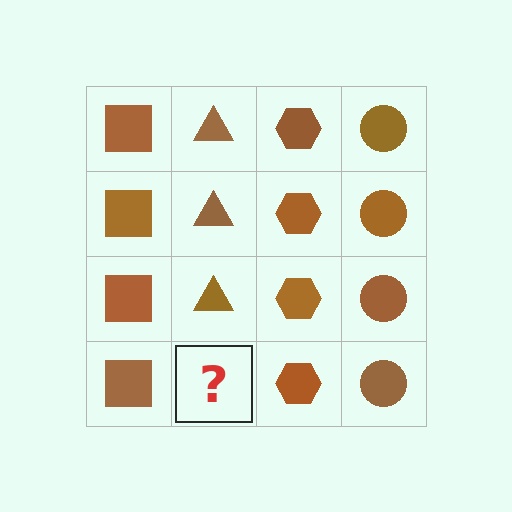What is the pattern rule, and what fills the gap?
The rule is that each column has a consistent shape. The gap should be filled with a brown triangle.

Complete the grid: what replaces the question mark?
The question mark should be replaced with a brown triangle.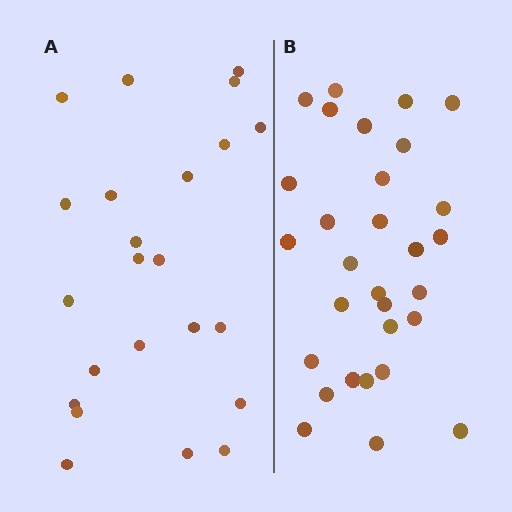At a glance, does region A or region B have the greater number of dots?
Region B (the right region) has more dots.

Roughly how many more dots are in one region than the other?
Region B has roughly 8 or so more dots than region A.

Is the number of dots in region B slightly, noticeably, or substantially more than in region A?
Region B has noticeably more, but not dramatically so. The ratio is roughly 1.3 to 1.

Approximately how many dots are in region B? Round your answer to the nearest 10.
About 30 dots.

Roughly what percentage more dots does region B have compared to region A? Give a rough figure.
About 30% more.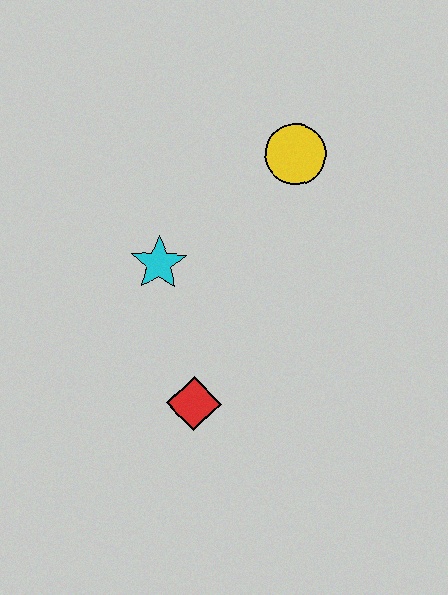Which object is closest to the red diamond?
The cyan star is closest to the red diamond.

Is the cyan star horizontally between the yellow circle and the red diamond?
No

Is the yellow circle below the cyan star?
No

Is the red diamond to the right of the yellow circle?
No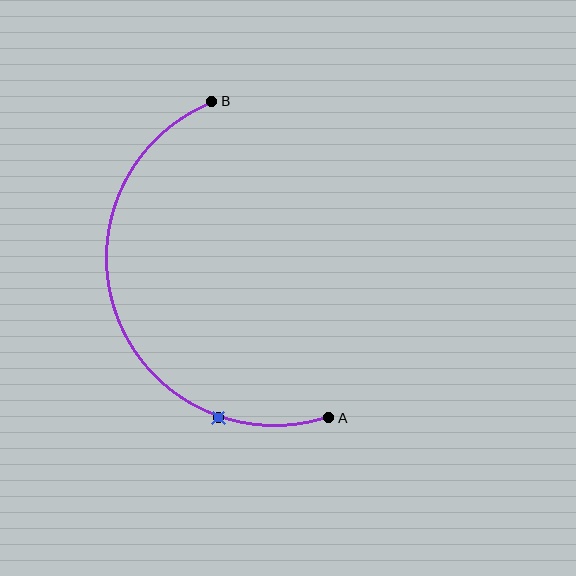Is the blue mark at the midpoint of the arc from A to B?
No. The blue mark lies on the arc but is closer to endpoint A. The arc midpoint would be at the point on the curve equidistant along the arc from both A and B.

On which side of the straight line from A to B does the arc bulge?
The arc bulges to the left of the straight line connecting A and B.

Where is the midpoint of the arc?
The arc midpoint is the point on the curve farthest from the straight line joining A and B. It sits to the left of that line.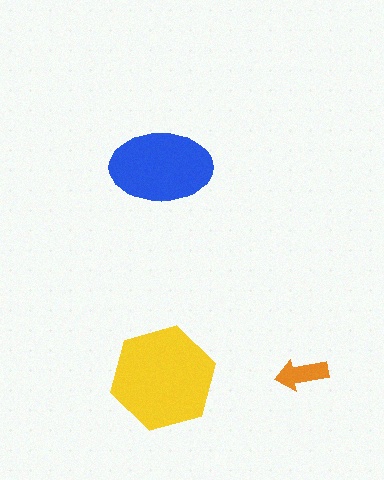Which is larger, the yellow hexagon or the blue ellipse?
The yellow hexagon.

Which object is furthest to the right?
The orange arrow is rightmost.